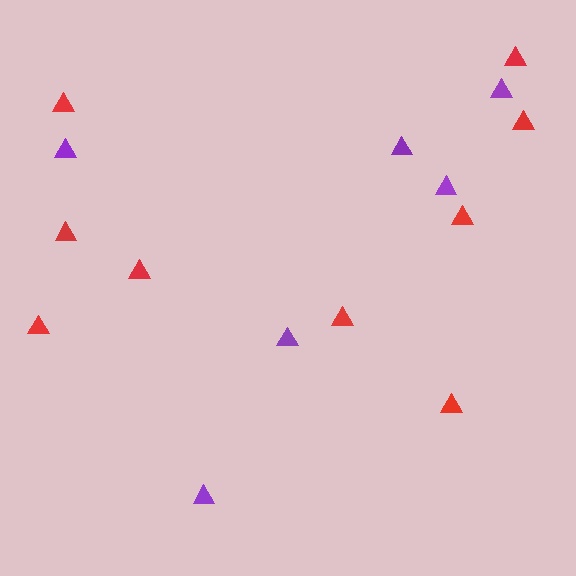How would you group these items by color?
There are 2 groups: one group of red triangles (9) and one group of purple triangles (6).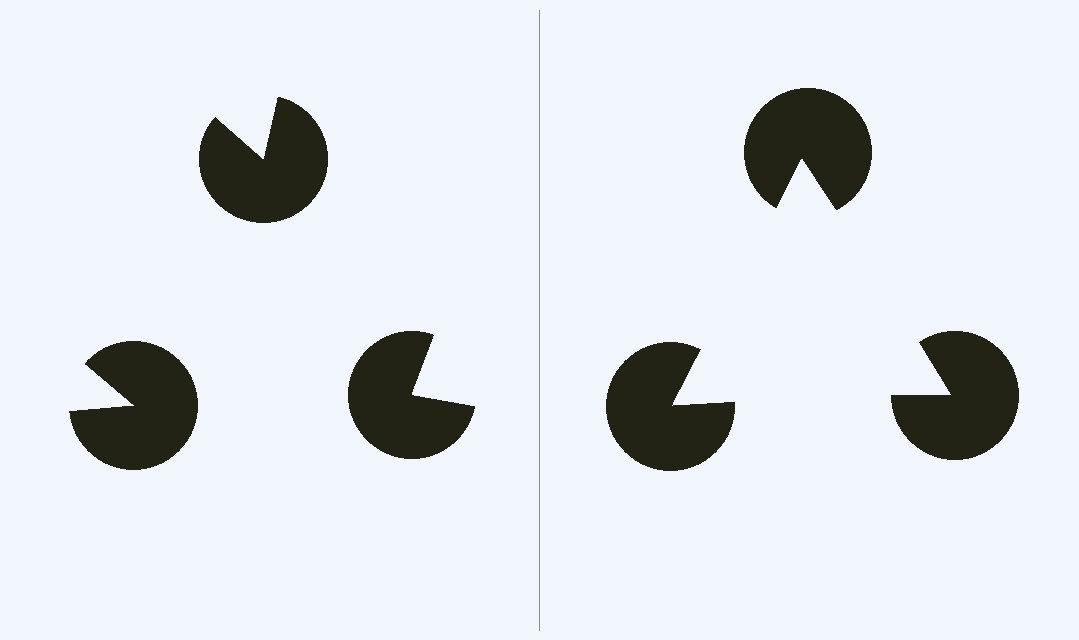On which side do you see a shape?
An illusory triangle appears on the right side. On the left side the wedge cuts are rotated, so no coherent shape forms.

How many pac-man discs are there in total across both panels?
6 — 3 on each side.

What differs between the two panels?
The pac-man discs are positioned identically on both sides; only the wedge orientations differ. On the right they align to a triangle; on the left they are misaligned.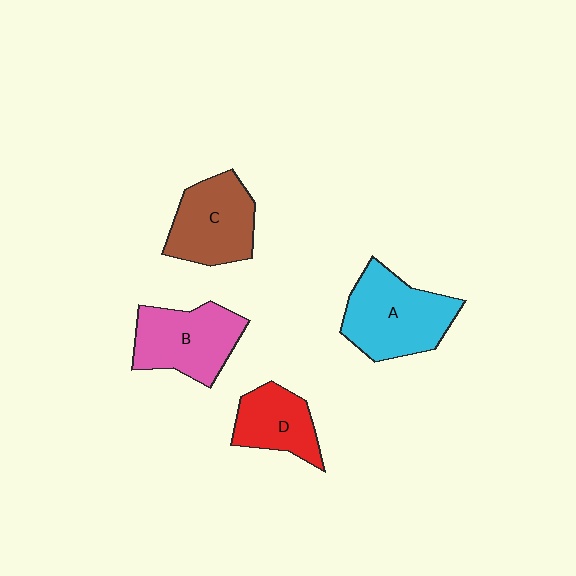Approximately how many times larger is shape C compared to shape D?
Approximately 1.3 times.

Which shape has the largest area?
Shape A (cyan).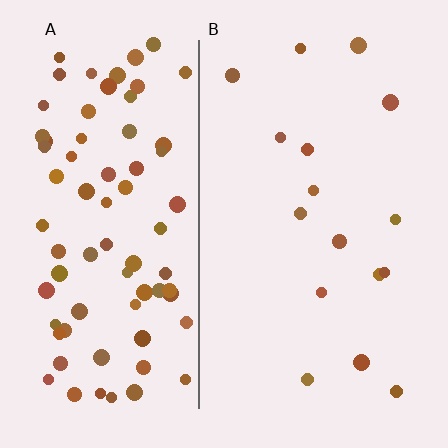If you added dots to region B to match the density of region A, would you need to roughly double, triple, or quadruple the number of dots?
Approximately quadruple.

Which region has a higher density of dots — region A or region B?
A (the left).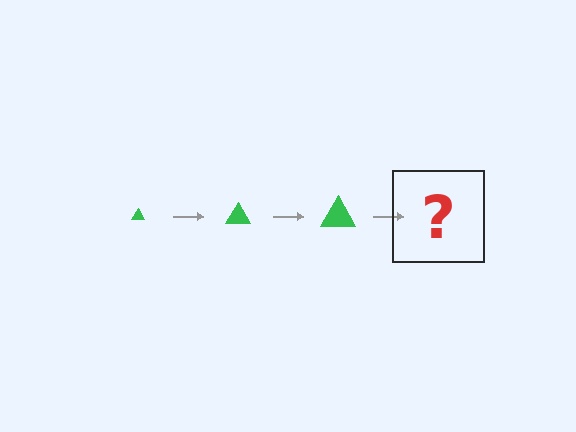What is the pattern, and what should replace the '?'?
The pattern is that the triangle gets progressively larger each step. The '?' should be a green triangle, larger than the previous one.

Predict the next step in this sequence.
The next step is a green triangle, larger than the previous one.